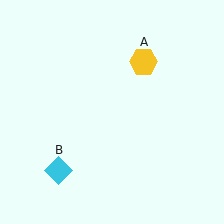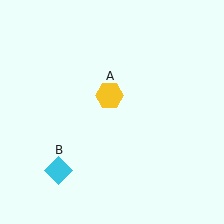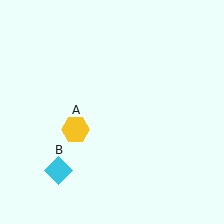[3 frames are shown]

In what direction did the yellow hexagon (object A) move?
The yellow hexagon (object A) moved down and to the left.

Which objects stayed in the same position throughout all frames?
Cyan diamond (object B) remained stationary.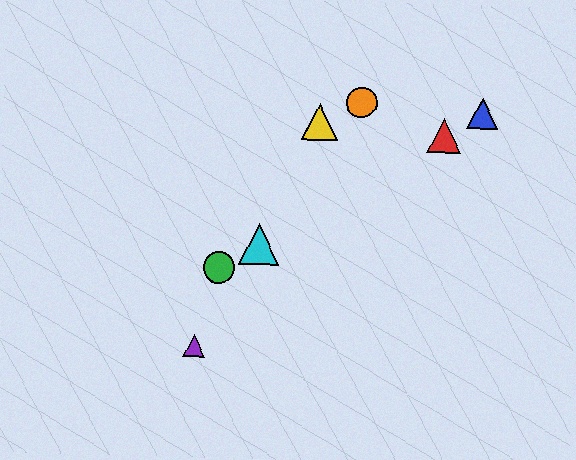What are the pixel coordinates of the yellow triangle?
The yellow triangle is at (320, 122).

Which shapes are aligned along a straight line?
The red triangle, the blue triangle, the green circle, the cyan triangle are aligned along a straight line.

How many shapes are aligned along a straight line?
4 shapes (the red triangle, the blue triangle, the green circle, the cyan triangle) are aligned along a straight line.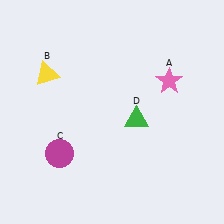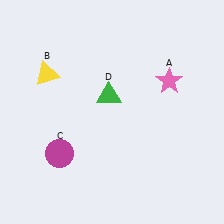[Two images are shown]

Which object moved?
The green triangle (D) moved left.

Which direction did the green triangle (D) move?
The green triangle (D) moved left.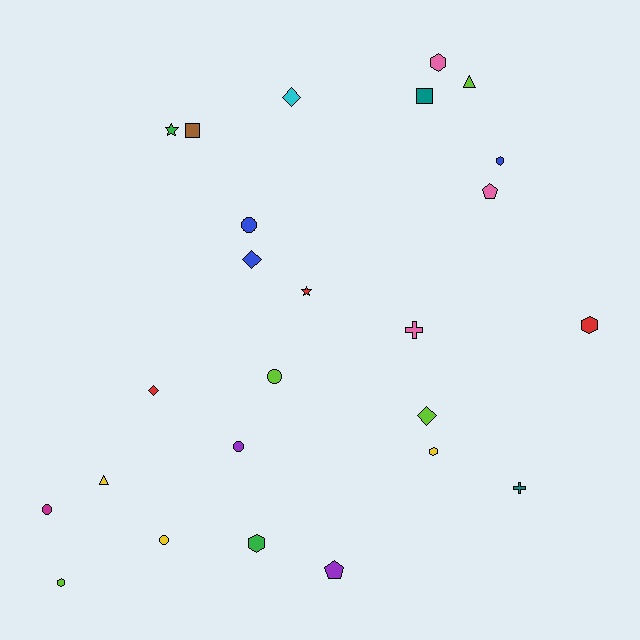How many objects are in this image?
There are 25 objects.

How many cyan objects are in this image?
There is 1 cyan object.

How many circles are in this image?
There are 5 circles.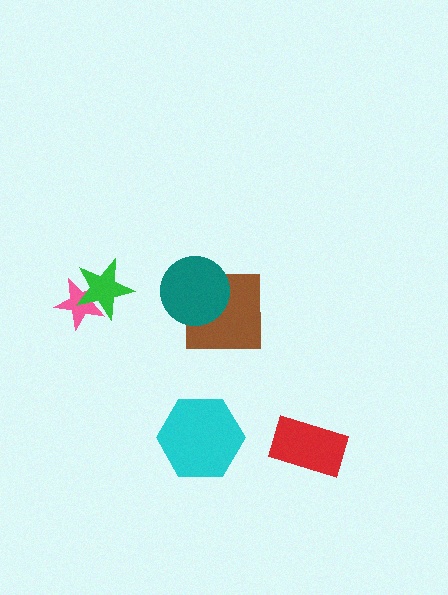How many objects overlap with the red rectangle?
0 objects overlap with the red rectangle.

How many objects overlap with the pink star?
1 object overlaps with the pink star.